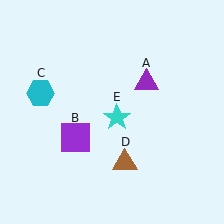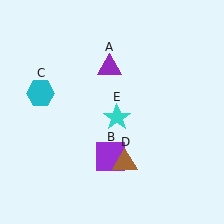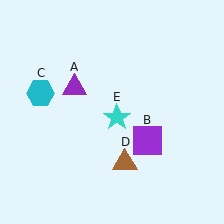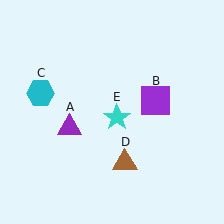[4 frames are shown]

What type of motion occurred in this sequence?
The purple triangle (object A), purple square (object B) rotated counterclockwise around the center of the scene.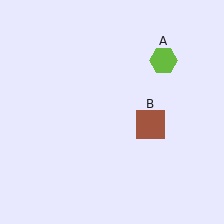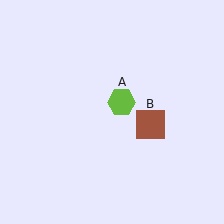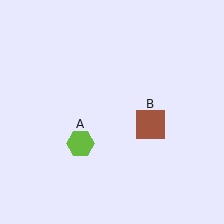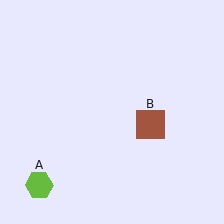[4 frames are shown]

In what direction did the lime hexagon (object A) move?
The lime hexagon (object A) moved down and to the left.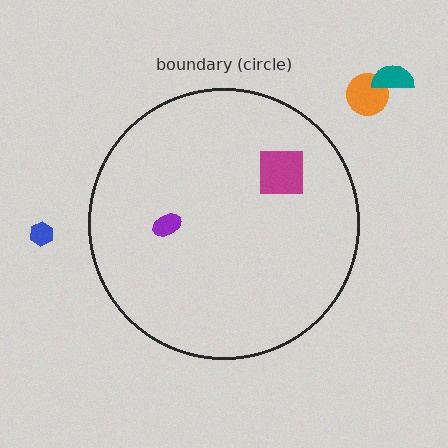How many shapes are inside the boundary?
2 inside, 3 outside.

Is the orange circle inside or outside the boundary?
Outside.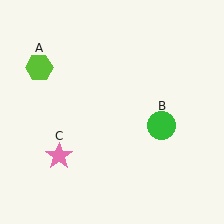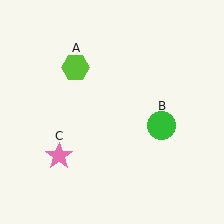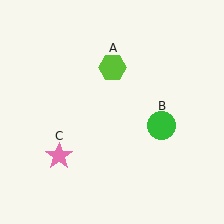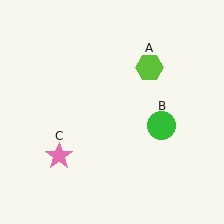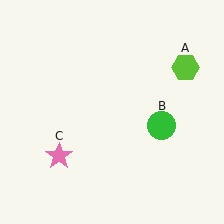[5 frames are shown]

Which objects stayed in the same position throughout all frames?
Green circle (object B) and pink star (object C) remained stationary.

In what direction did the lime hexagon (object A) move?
The lime hexagon (object A) moved right.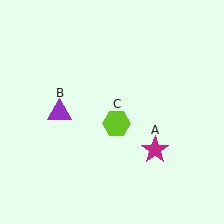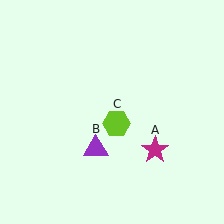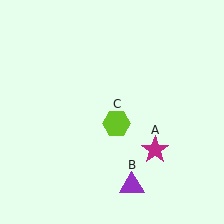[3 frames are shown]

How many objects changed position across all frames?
1 object changed position: purple triangle (object B).